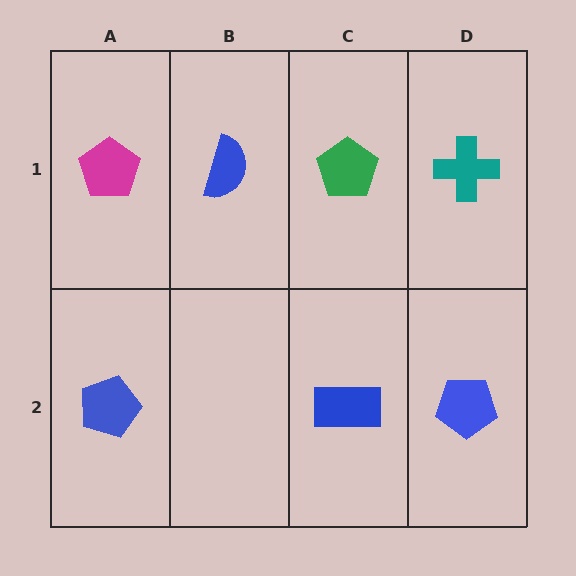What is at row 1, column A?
A magenta pentagon.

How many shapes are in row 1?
4 shapes.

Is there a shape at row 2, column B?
No, that cell is empty.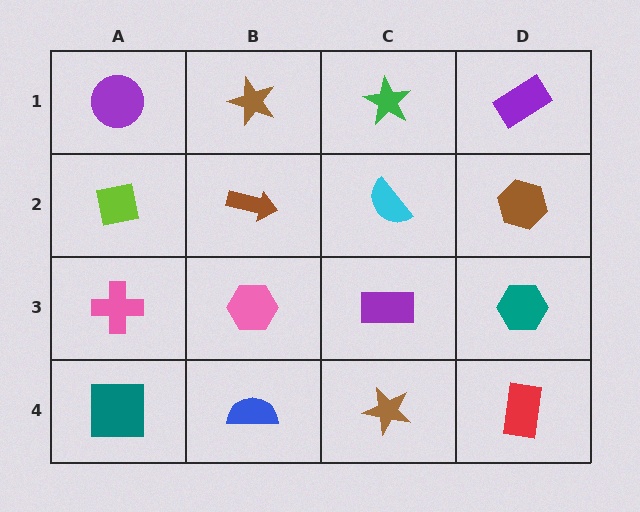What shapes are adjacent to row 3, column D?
A brown hexagon (row 2, column D), a red rectangle (row 4, column D), a purple rectangle (row 3, column C).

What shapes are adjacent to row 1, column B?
A brown arrow (row 2, column B), a purple circle (row 1, column A), a green star (row 1, column C).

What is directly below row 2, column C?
A purple rectangle.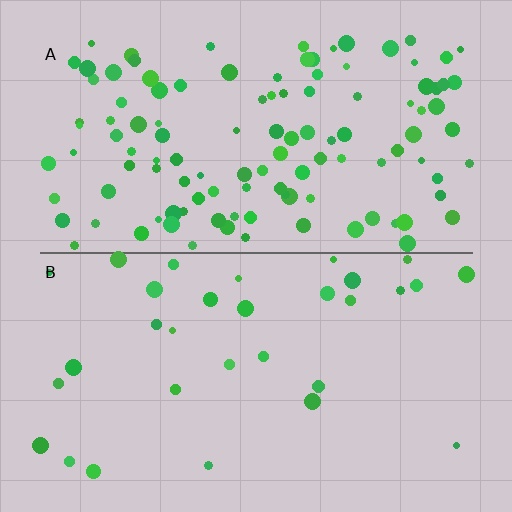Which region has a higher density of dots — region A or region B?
A (the top).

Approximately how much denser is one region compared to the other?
Approximately 3.8× — region A over region B.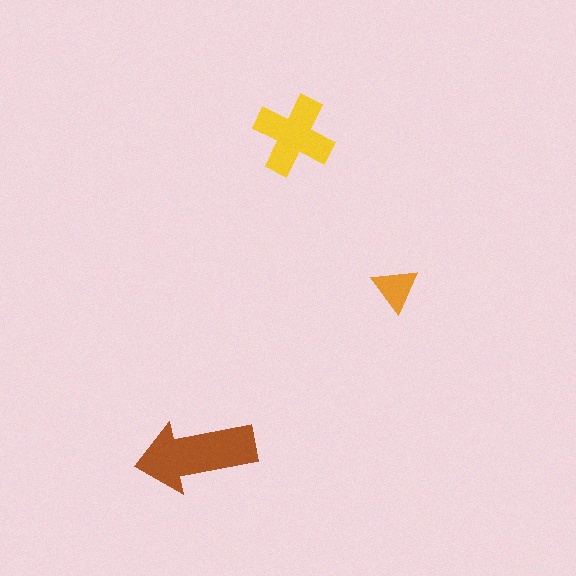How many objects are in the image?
There are 3 objects in the image.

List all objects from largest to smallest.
The brown arrow, the yellow cross, the orange triangle.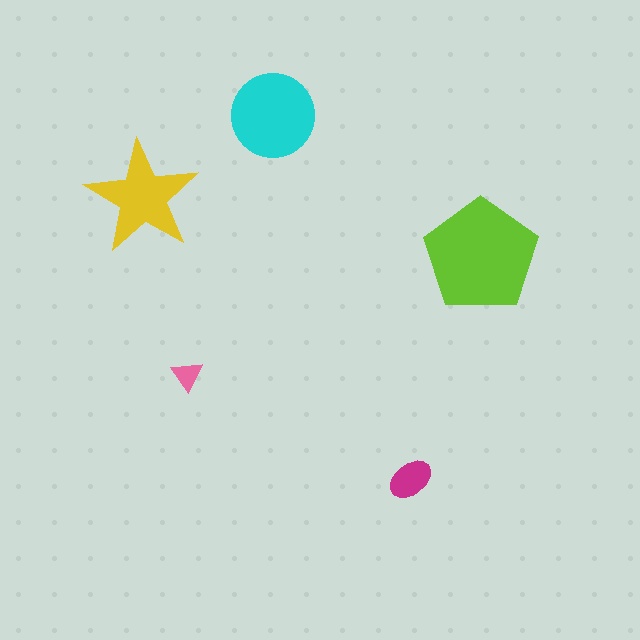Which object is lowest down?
The magenta ellipse is bottommost.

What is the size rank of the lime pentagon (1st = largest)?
1st.